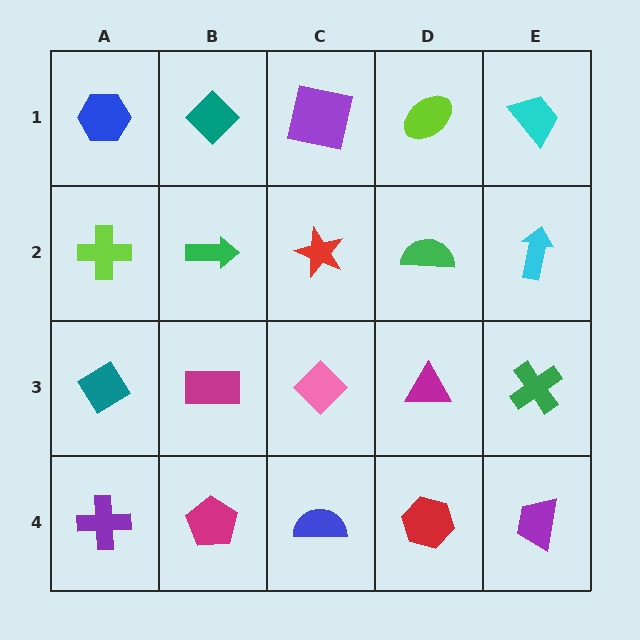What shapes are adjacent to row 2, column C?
A purple square (row 1, column C), a pink diamond (row 3, column C), a green arrow (row 2, column B), a green semicircle (row 2, column D).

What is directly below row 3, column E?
A purple trapezoid.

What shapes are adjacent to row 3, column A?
A lime cross (row 2, column A), a purple cross (row 4, column A), a magenta rectangle (row 3, column B).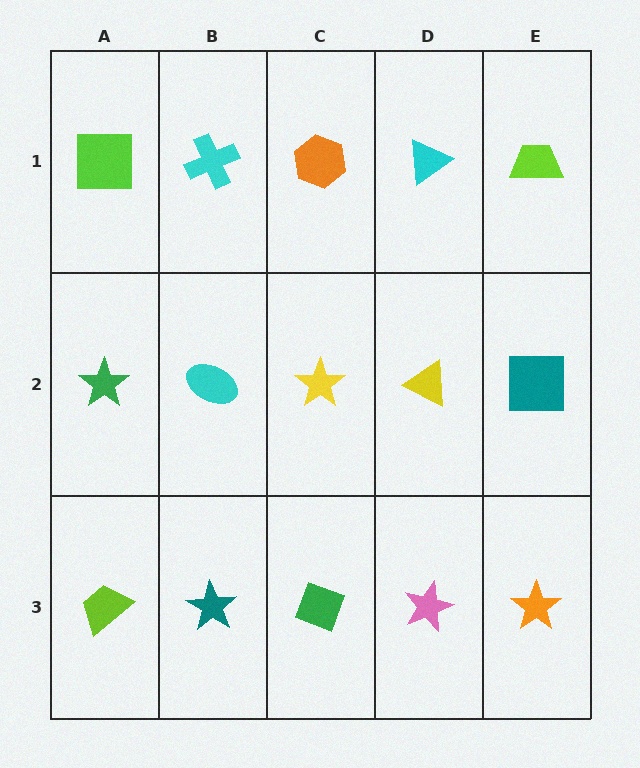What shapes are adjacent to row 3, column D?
A yellow triangle (row 2, column D), a green diamond (row 3, column C), an orange star (row 3, column E).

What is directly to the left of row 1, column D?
An orange hexagon.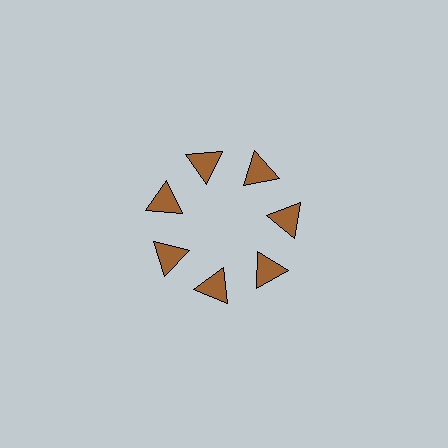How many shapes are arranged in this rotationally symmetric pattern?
There are 7 shapes, arranged in 7 groups of 1.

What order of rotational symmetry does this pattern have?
This pattern has 7-fold rotational symmetry.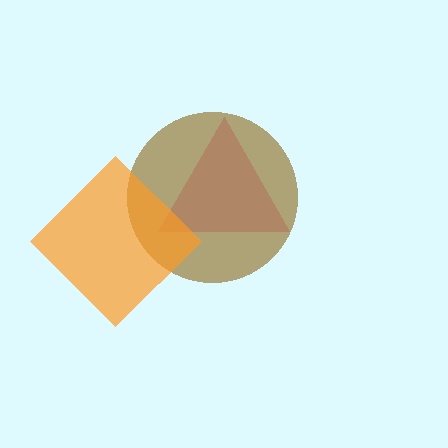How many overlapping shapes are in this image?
There are 3 overlapping shapes in the image.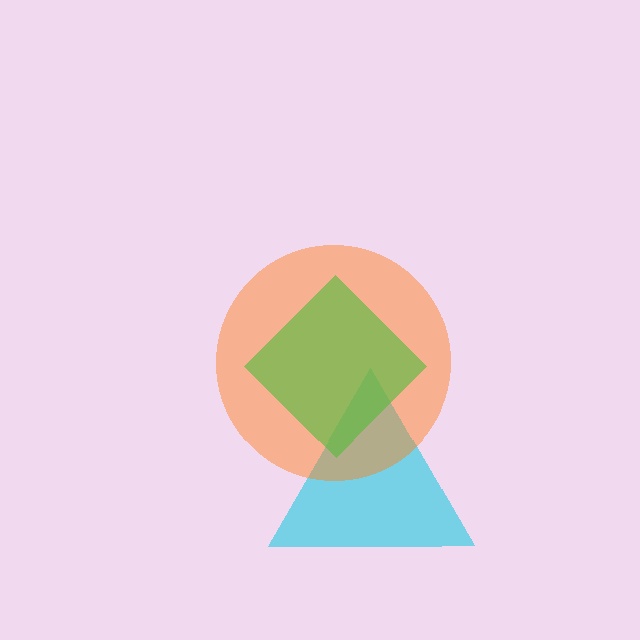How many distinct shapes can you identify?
There are 3 distinct shapes: a cyan triangle, an orange circle, a lime diamond.